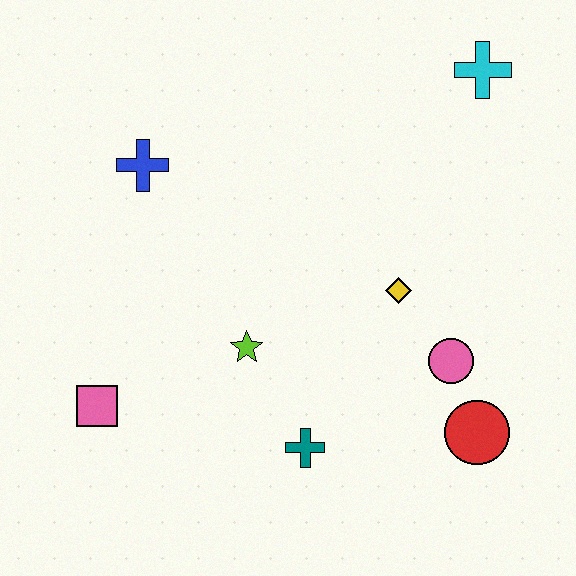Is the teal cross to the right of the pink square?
Yes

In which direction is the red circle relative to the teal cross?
The red circle is to the right of the teal cross.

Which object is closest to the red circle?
The pink circle is closest to the red circle.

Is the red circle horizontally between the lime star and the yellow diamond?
No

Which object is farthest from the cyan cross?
The pink square is farthest from the cyan cross.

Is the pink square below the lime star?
Yes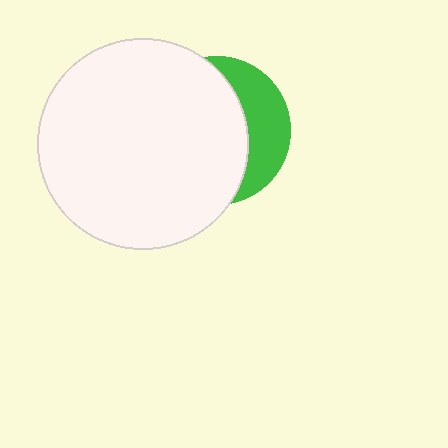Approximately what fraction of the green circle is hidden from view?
Roughly 68% of the green circle is hidden behind the white circle.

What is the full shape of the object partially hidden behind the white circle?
The partially hidden object is a green circle.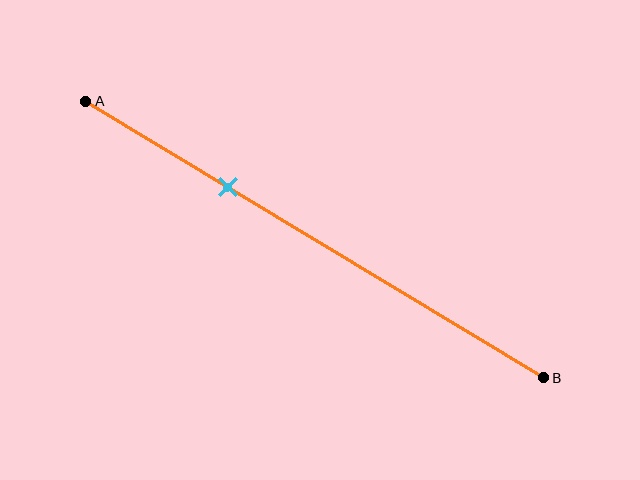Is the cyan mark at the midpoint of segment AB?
No, the mark is at about 30% from A, not at the 50% midpoint.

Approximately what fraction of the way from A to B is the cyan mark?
The cyan mark is approximately 30% of the way from A to B.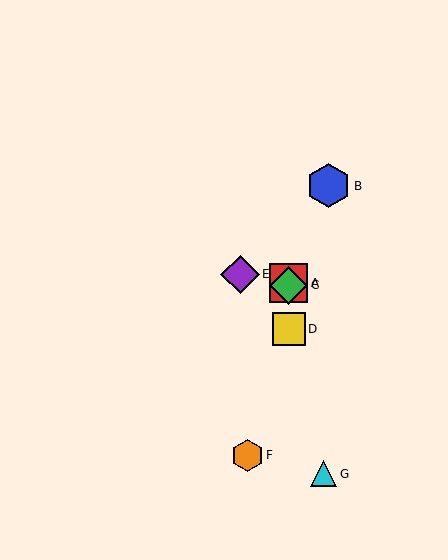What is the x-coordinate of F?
Object F is at x≈247.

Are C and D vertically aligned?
Yes, both are at x≈289.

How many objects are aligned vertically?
3 objects (A, C, D) are aligned vertically.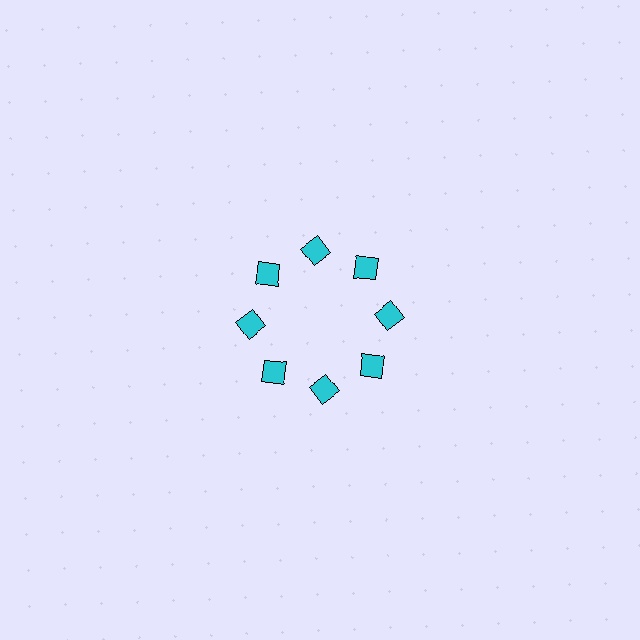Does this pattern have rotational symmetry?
Yes, this pattern has 8-fold rotational symmetry. It looks the same after rotating 45 degrees around the center.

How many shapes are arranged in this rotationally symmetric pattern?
There are 8 shapes, arranged in 8 groups of 1.